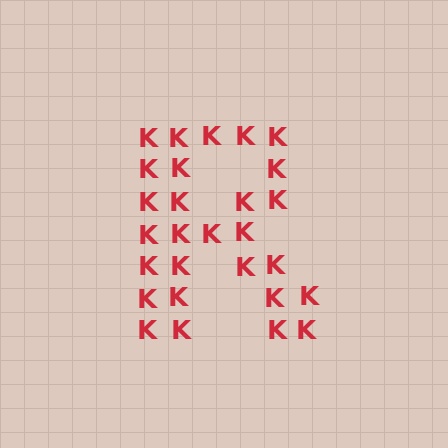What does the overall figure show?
The overall figure shows the letter R.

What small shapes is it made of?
It is made of small letter K's.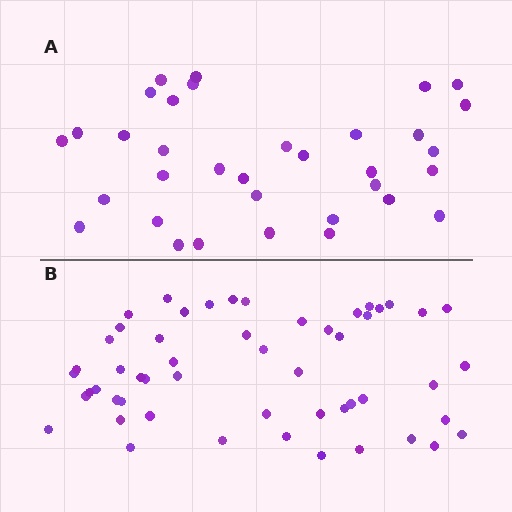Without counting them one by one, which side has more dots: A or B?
Region B (the bottom region) has more dots.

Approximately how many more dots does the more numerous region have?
Region B has approximately 20 more dots than region A.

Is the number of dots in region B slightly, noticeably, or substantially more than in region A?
Region B has substantially more. The ratio is roughly 1.6 to 1.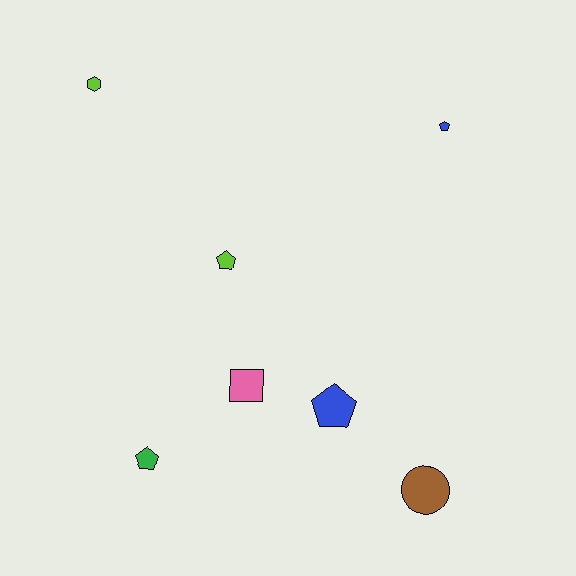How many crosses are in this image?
There are no crosses.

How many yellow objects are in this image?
There are no yellow objects.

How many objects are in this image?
There are 7 objects.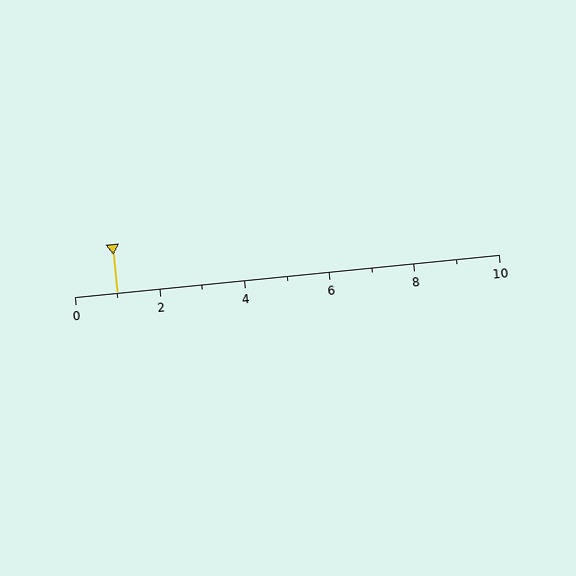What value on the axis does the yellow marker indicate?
The marker indicates approximately 1.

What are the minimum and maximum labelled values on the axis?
The axis runs from 0 to 10.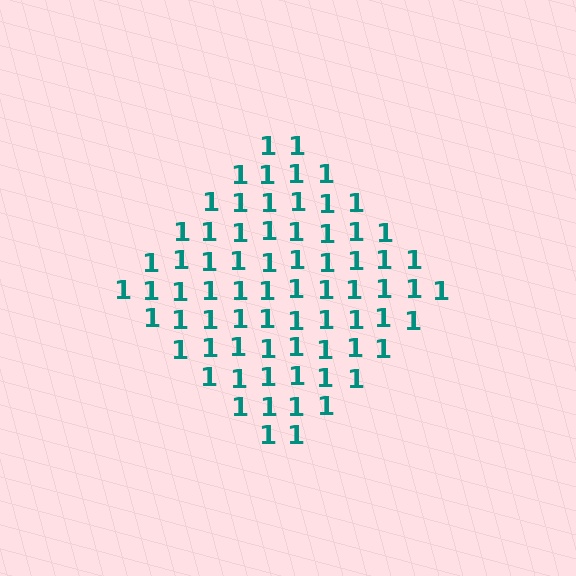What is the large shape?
The large shape is a diamond.